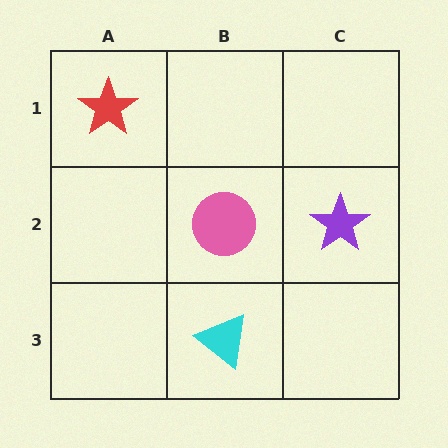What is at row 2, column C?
A purple star.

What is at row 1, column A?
A red star.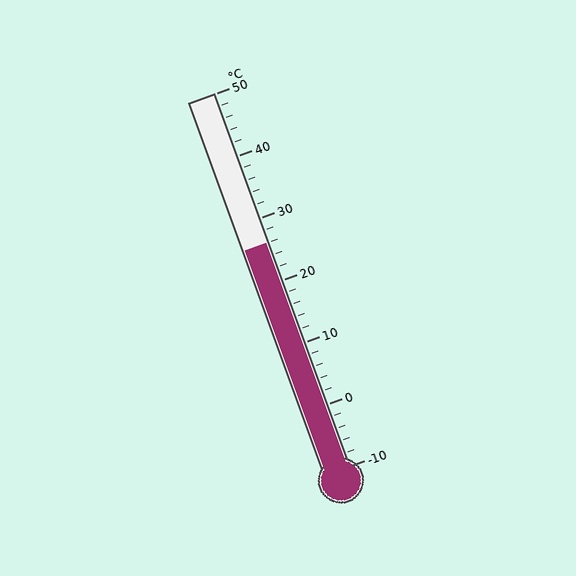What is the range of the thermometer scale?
The thermometer scale ranges from -10°C to 50°C.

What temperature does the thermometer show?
The thermometer shows approximately 26°C.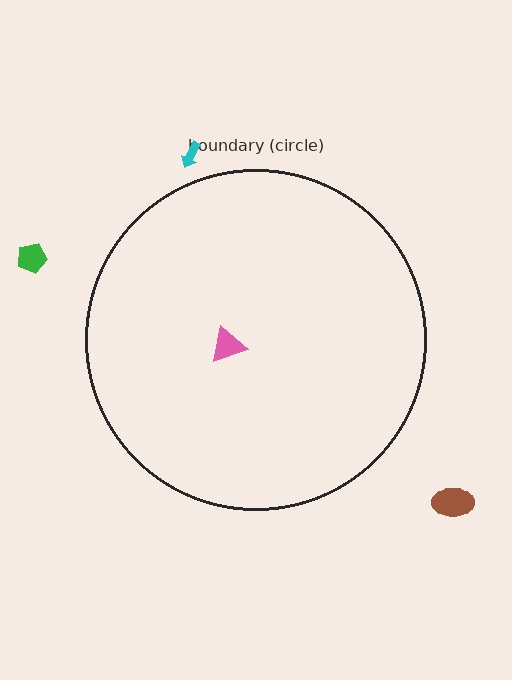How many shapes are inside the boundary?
1 inside, 3 outside.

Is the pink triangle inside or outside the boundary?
Inside.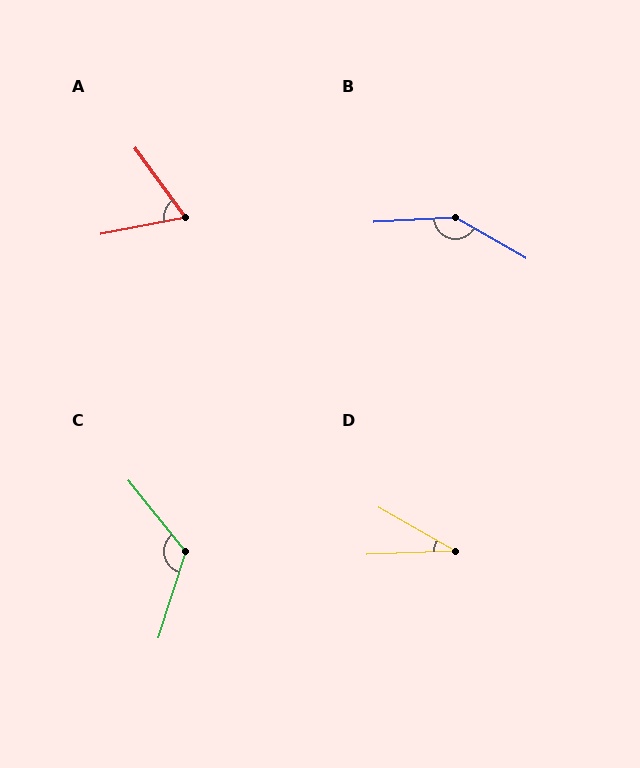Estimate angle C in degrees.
Approximately 124 degrees.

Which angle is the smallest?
D, at approximately 32 degrees.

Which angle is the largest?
B, at approximately 147 degrees.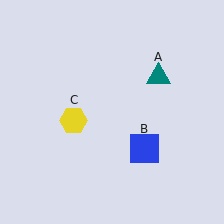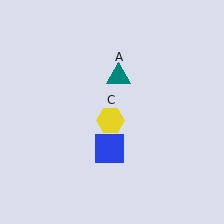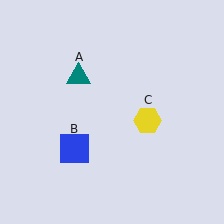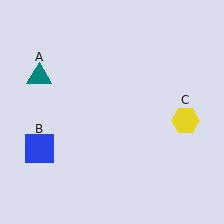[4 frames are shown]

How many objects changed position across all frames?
3 objects changed position: teal triangle (object A), blue square (object B), yellow hexagon (object C).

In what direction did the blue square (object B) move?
The blue square (object B) moved left.